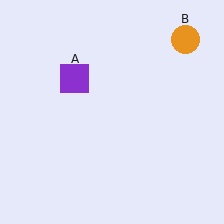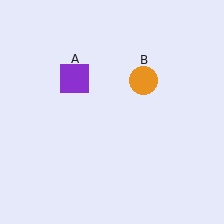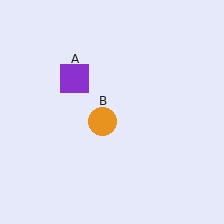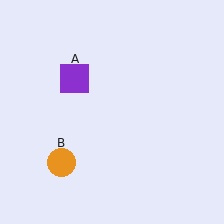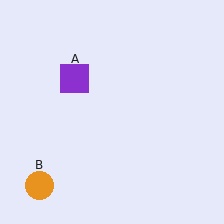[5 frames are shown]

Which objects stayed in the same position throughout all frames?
Purple square (object A) remained stationary.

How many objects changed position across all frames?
1 object changed position: orange circle (object B).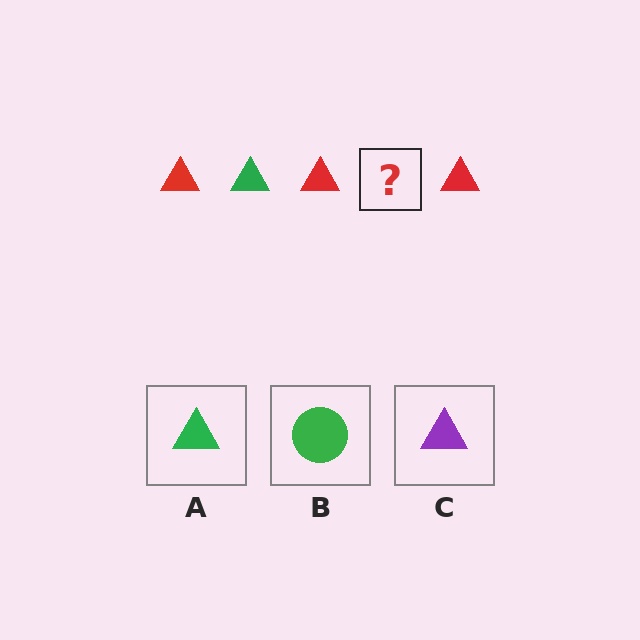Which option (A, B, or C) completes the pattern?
A.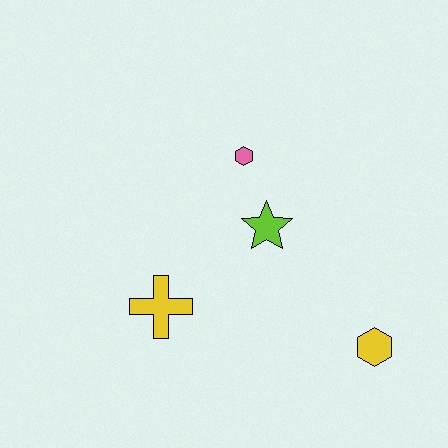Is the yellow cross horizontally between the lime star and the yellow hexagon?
No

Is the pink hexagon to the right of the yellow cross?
Yes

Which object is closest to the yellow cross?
The lime star is closest to the yellow cross.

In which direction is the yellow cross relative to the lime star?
The yellow cross is to the left of the lime star.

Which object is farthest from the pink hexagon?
The yellow hexagon is farthest from the pink hexagon.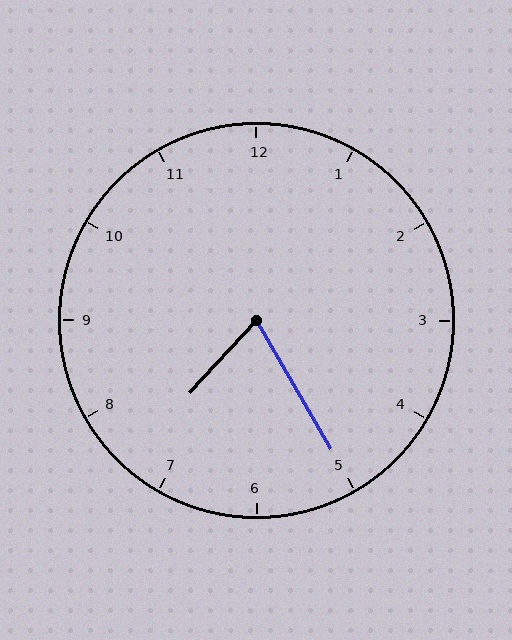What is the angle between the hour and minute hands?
Approximately 72 degrees.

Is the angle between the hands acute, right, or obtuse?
It is acute.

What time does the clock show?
7:25.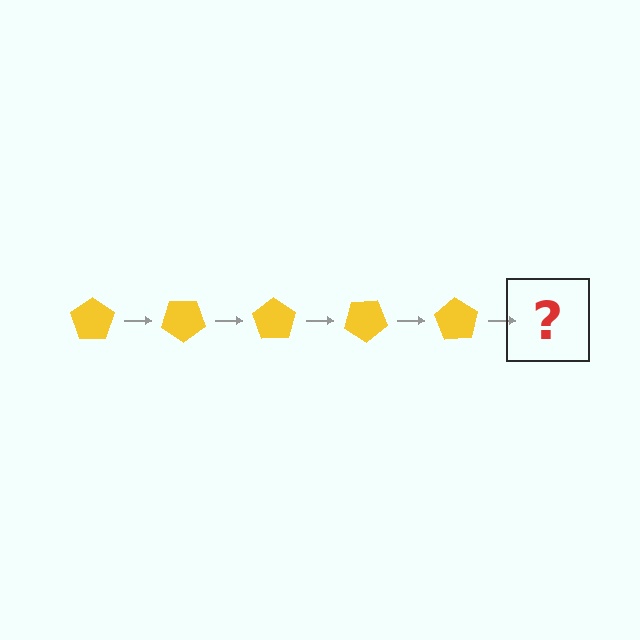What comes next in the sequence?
The next element should be a yellow pentagon rotated 175 degrees.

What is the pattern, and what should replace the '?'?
The pattern is that the pentagon rotates 35 degrees each step. The '?' should be a yellow pentagon rotated 175 degrees.